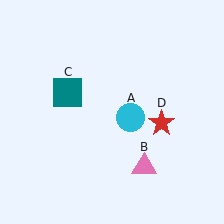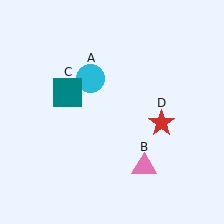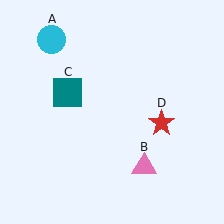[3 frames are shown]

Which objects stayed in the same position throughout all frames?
Pink triangle (object B) and teal square (object C) and red star (object D) remained stationary.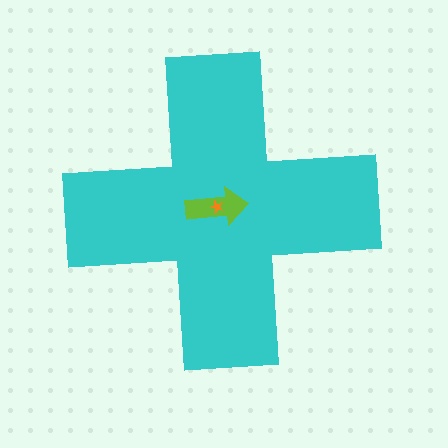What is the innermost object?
The orange star.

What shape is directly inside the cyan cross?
The lime arrow.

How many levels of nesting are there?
3.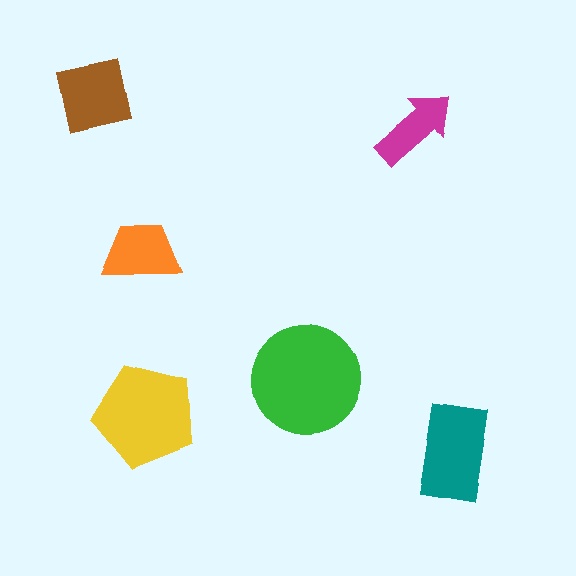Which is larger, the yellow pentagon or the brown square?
The yellow pentagon.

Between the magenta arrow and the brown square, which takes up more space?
The brown square.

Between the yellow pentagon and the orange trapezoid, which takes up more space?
The yellow pentagon.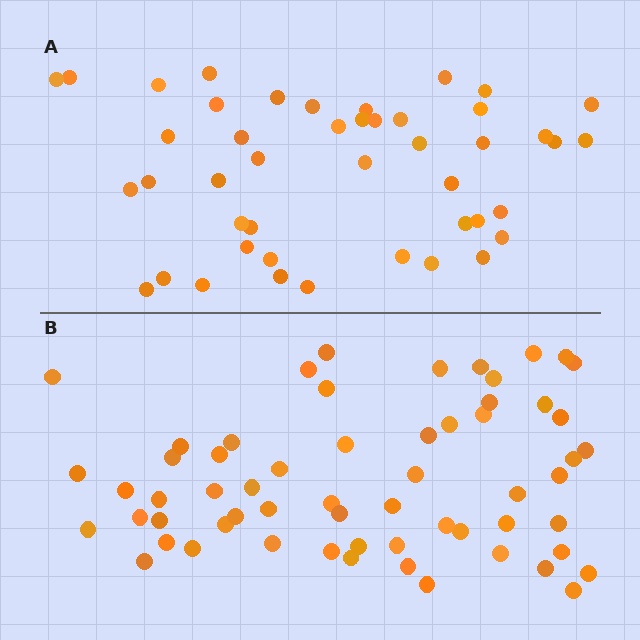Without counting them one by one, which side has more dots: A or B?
Region B (the bottom region) has more dots.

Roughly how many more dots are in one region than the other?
Region B has approximately 15 more dots than region A.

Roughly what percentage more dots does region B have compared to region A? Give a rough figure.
About 35% more.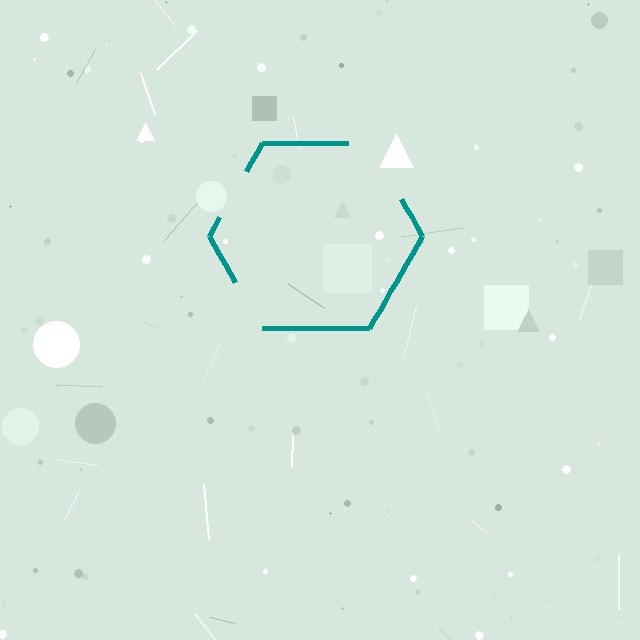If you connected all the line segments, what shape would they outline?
They would outline a hexagon.